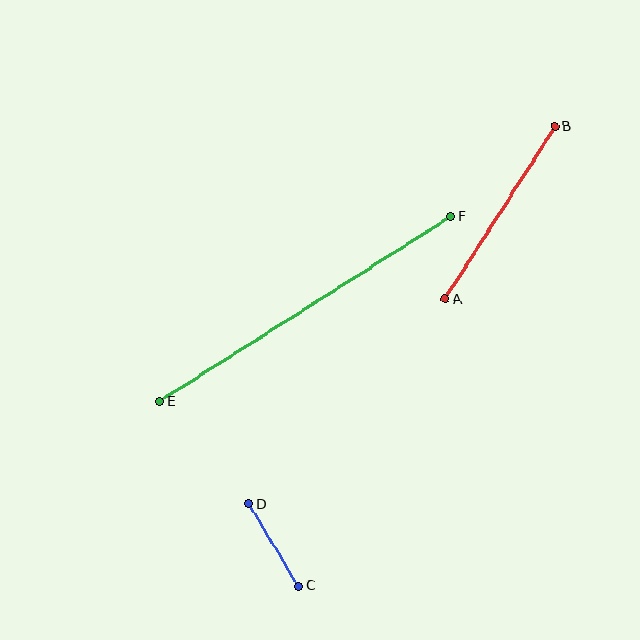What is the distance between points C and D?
The distance is approximately 96 pixels.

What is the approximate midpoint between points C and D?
The midpoint is at approximately (274, 545) pixels.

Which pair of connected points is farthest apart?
Points E and F are farthest apart.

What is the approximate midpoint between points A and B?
The midpoint is at approximately (500, 213) pixels.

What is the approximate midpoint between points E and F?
The midpoint is at approximately (305, 309) pixels.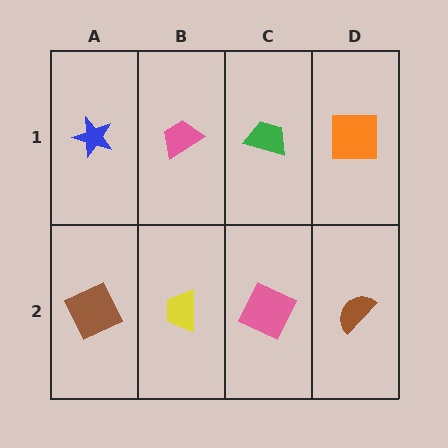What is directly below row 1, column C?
A pink square.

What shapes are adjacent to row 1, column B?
A yellow trapezoid (row 2, column B), a blue star (row 1, column A), a green trapezoid (row 1, column C).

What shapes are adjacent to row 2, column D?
An orange square (row 1, column D), a pink square (row 2, column C).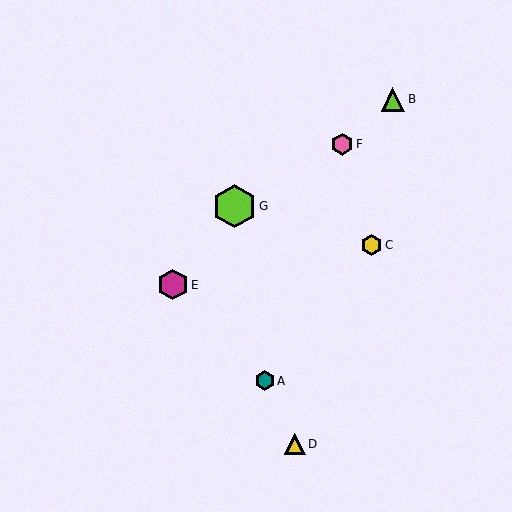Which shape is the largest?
The lime hexagon (labeled G) is the largest.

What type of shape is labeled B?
Shape B is a lime triangle.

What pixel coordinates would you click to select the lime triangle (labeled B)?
Click at (393, 99) to select the lime triangle B.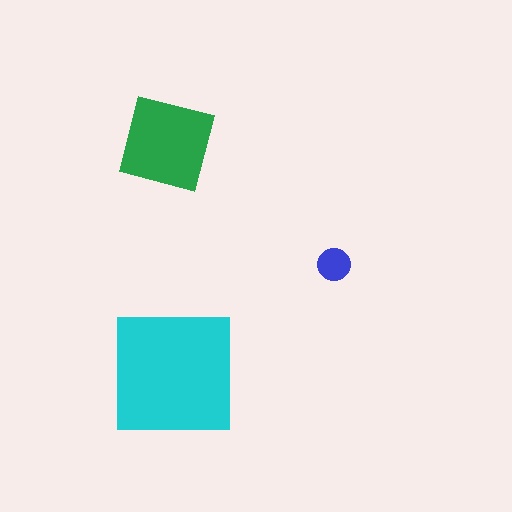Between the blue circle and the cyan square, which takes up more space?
The cyan square.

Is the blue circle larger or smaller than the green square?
Smaller.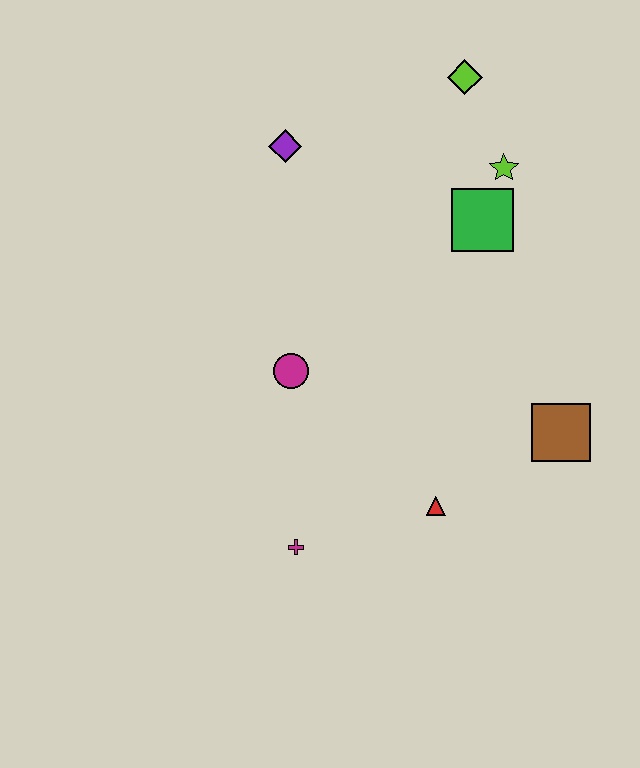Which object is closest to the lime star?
The green square is closest to the lime star.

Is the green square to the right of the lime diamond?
Yes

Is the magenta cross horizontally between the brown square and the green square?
No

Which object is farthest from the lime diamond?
The magenta cross is farthest from the lime diamond.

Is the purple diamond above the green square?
Yes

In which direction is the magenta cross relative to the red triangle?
The magenta cross is to the left of the red triangle.